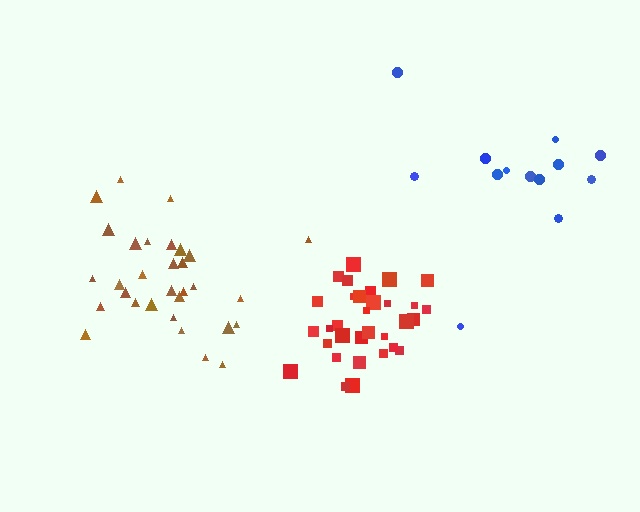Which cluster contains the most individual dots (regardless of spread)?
Red (32).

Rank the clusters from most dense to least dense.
red, brown, blue.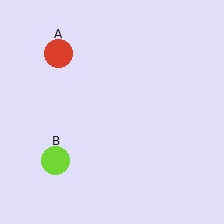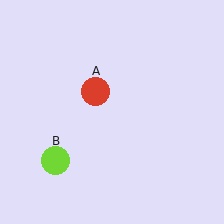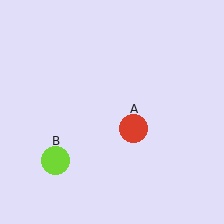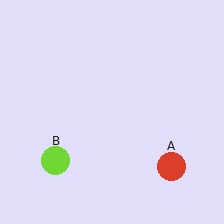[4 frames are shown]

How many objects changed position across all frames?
1 object changed position: red circle (object A).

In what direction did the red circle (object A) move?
The red circle (object A) moved down and to the right.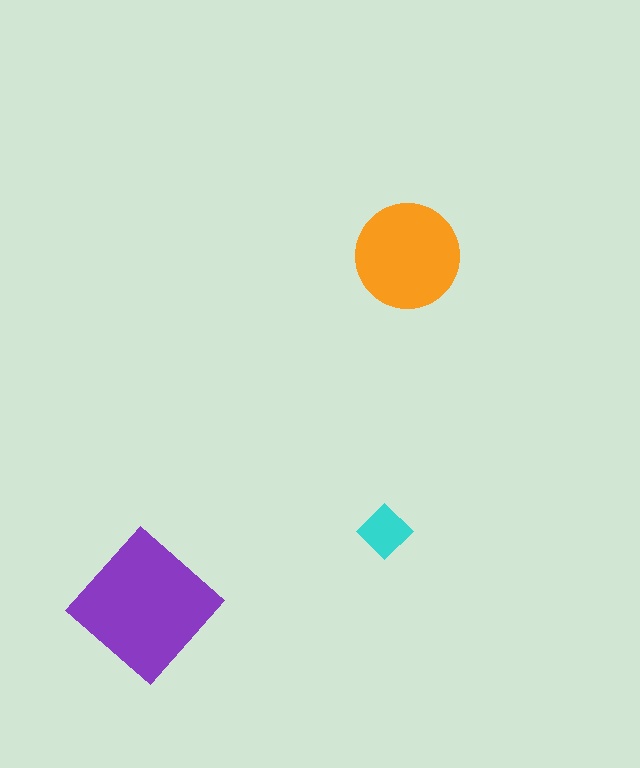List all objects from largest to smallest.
The purple diamond, the orange circle, the cyan diamond.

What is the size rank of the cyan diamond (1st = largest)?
3rd.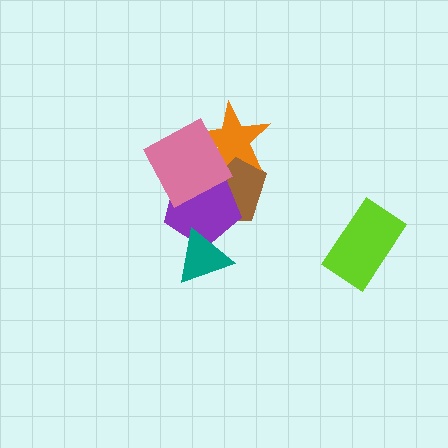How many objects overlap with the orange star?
2 objects overlap with the orange star.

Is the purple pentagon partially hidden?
Yes, it is partially covered by another shape.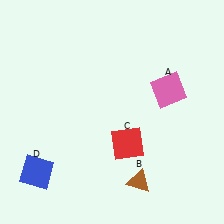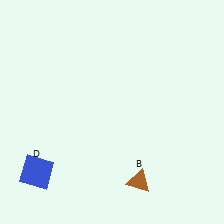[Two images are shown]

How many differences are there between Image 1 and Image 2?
There are 2 differences between the two images.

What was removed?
The red square (C), the pink square (A) were removed in Image 2.